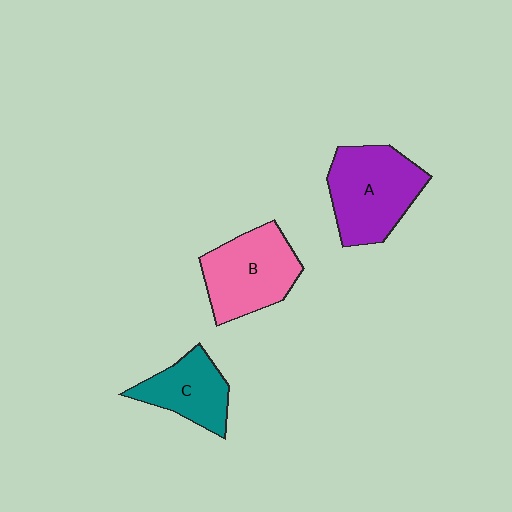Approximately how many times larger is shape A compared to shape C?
Approximately 1.5 times.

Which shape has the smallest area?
Shape C (teal).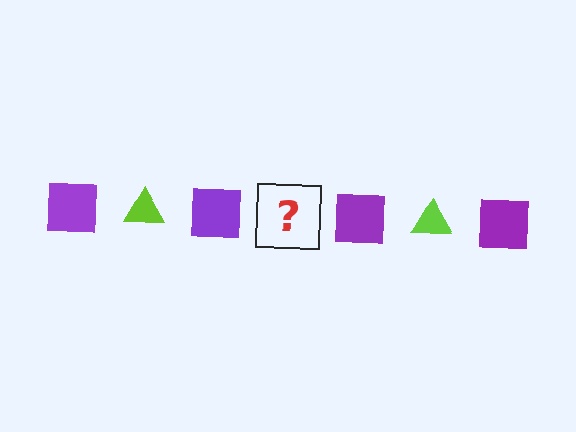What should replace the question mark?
The question mark should be replaced with a lime triangle.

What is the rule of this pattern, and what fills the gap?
The rule is that the pattern alternates between purple square and lime triangle. The gap should be filled with a lime triangle.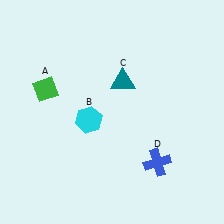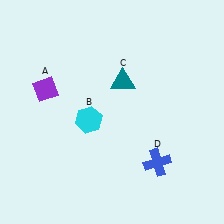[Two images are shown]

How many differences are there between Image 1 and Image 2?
There is 1 difference between the two images.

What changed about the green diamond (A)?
In Image 1, A is green. In Image 2, it changed to purple.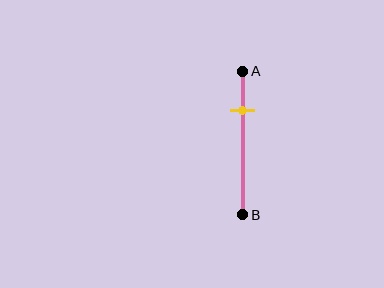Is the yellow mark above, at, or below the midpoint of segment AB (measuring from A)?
The yellow mark is above the midpoint of segment AB.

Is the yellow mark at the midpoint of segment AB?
No, the mark is at about 25% from A, not at the 50% midpoint.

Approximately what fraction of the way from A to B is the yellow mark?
The yellow mark is approximately 25% of the way from A to B.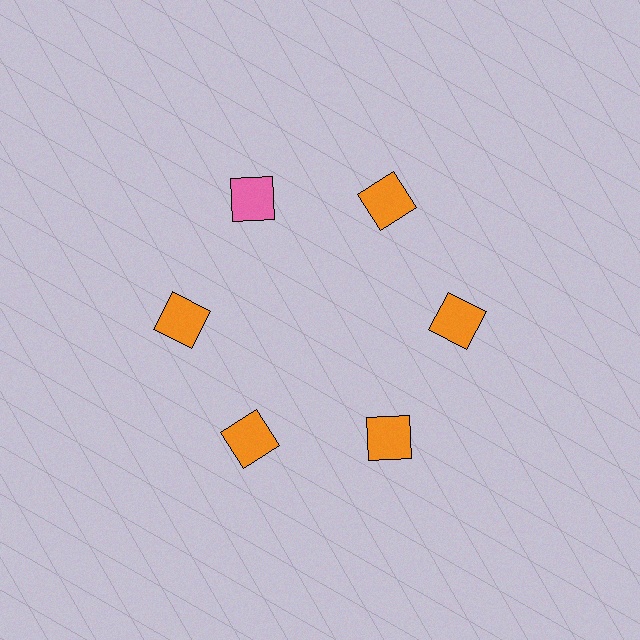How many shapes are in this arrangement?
There are 6 shapes arranged in a ring pattern.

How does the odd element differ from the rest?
It has a different color: pink instead of orange.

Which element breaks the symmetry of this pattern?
The pink square at roughly the 11 o'clock position breaks the symmetry. All other shapes are orange squares.